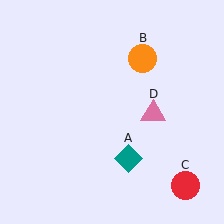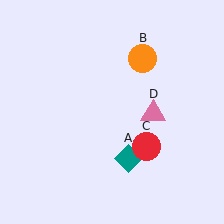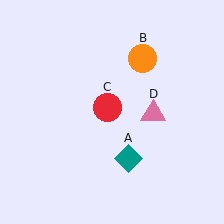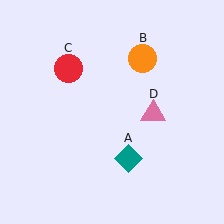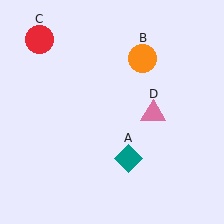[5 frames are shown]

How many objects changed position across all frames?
1 object changed position: red circle (object C).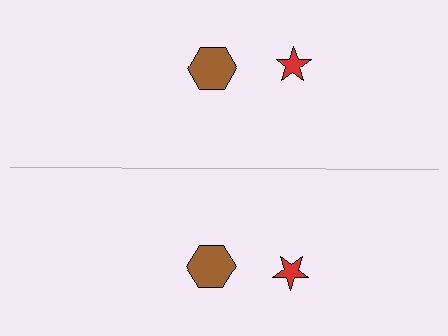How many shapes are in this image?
There are 4 shapes in this image.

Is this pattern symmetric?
Yes, this pattern has bilateral (reflection) symmetry.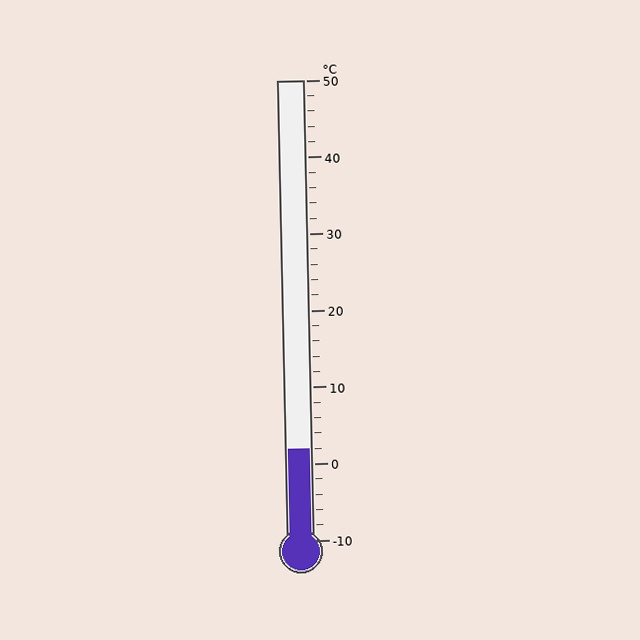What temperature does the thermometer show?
The thermometer shows approximately 2°C.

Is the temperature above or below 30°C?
The temperature is below 30°C.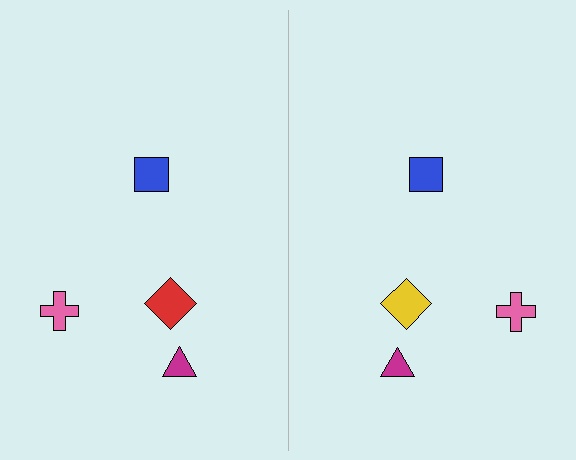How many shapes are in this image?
There are 8 shapes in this image.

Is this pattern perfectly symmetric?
No, the pattern is not perfectly symmetric. The yellow diamond on the right side breaks the symmetry — its mirror counterpart is red.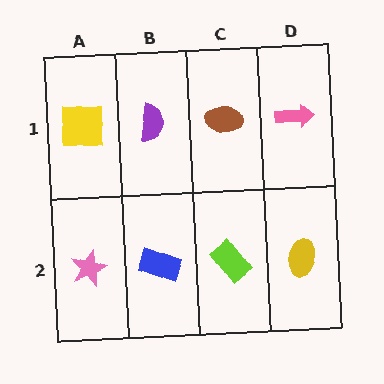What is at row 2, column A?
A pink star.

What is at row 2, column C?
A lime rectangle.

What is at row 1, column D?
A pink arrow.